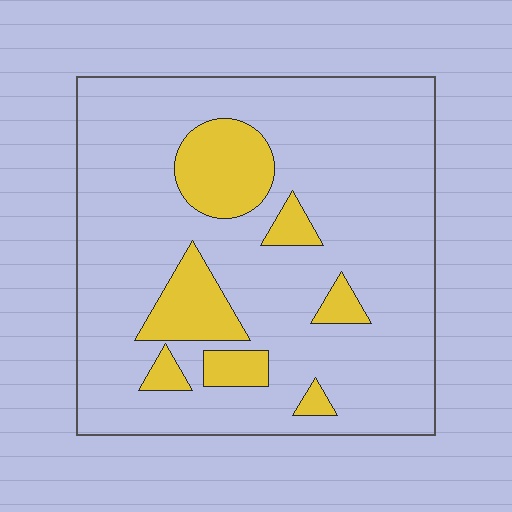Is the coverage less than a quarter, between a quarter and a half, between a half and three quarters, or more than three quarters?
Less than a quarter.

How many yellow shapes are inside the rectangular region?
7.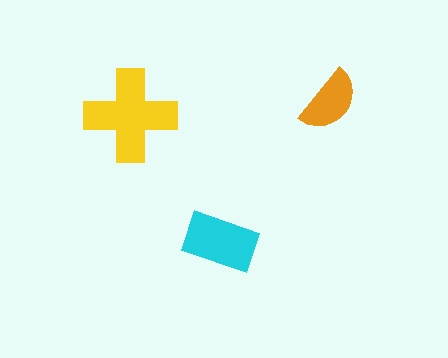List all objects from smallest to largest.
The orange semicircle, the cyan rectangle, the yellow cross.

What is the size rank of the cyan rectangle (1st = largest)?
2nd.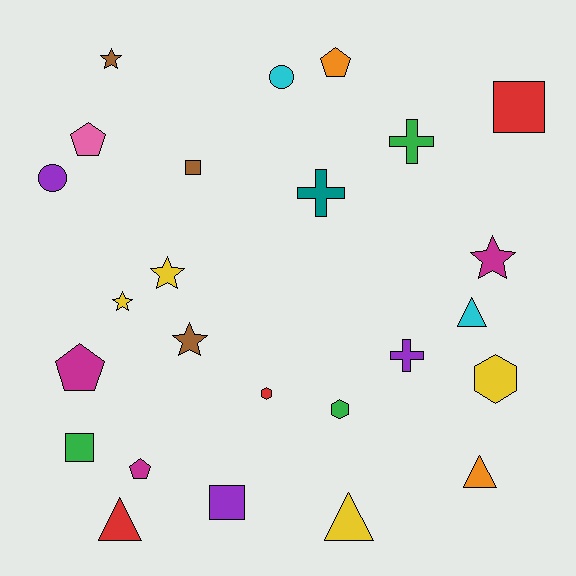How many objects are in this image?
There are 25 objects.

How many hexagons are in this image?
There are 3 hexagons.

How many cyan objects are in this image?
There are 2 cyan objects.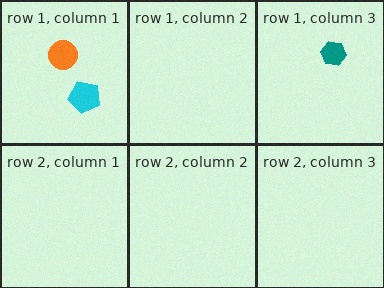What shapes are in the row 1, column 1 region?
The cyan pentagon, the orange circle.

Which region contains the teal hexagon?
The row 1, column 3 region.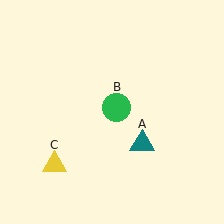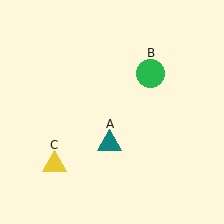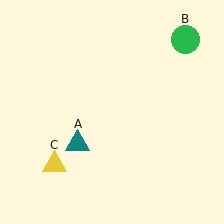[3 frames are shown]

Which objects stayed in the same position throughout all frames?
Yellow triangle (object C) remained stationary.